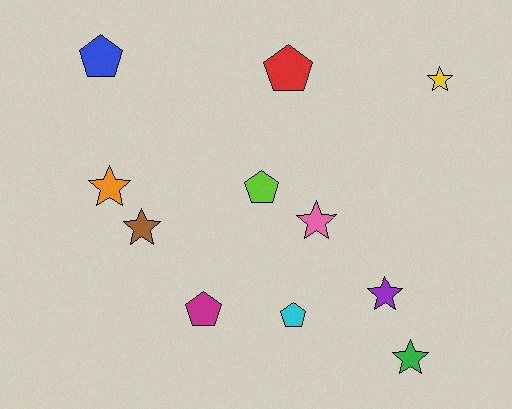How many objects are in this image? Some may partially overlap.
There are 11 objects.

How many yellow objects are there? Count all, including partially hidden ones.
There is 1 yellow object.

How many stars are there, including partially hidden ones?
There are 6 stars.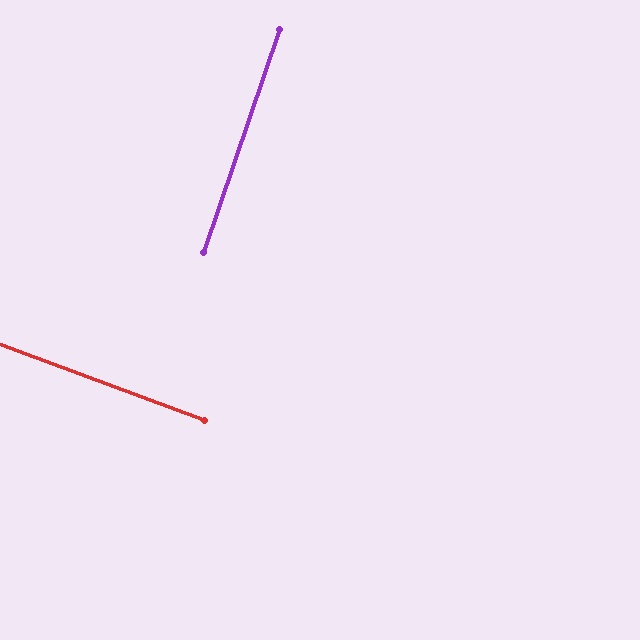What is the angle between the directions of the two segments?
Approximately 89 degrees.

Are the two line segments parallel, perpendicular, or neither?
Perpendicular — they meet at approximately 89°.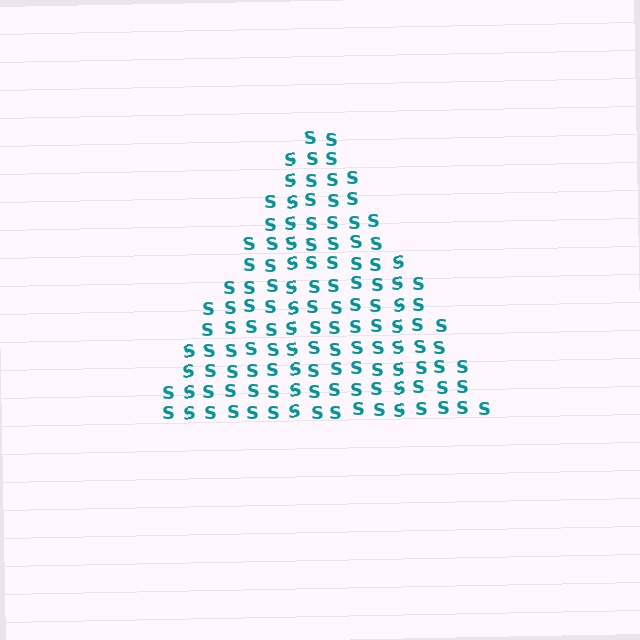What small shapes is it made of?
It is made of small letter S's.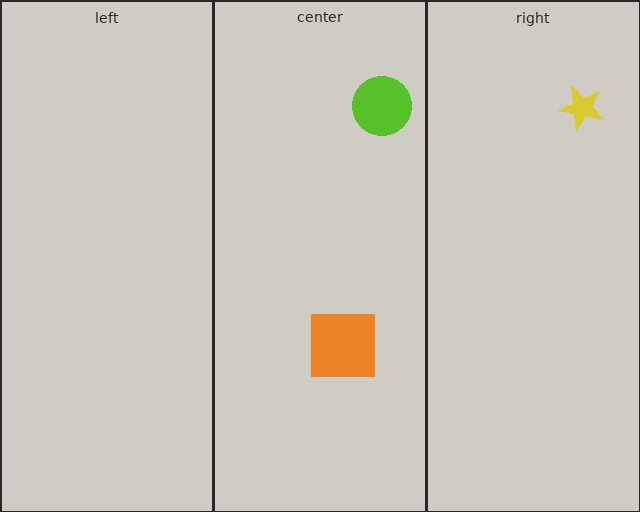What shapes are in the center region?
The lime circle, the orange square.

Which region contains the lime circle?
The center region.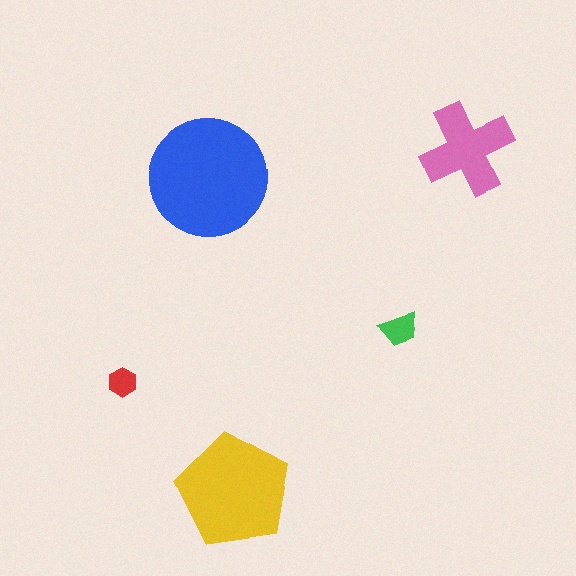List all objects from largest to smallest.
The blue circle, the yellow pentagon, the pink cross, the green trapezoid, the red hexagon.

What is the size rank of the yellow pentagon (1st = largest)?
2nd.